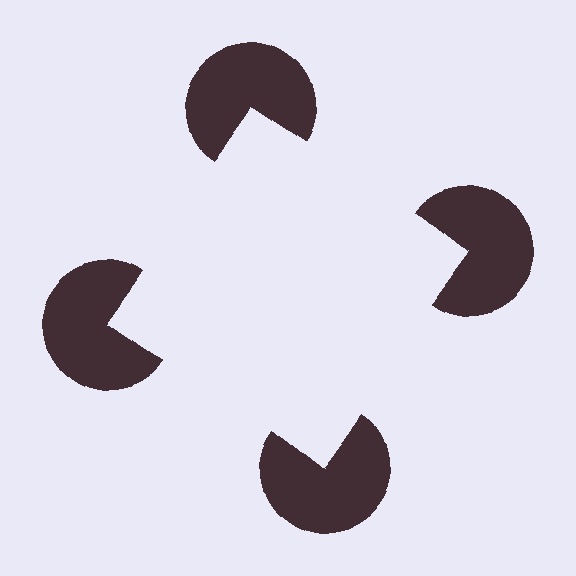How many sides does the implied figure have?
4 sides.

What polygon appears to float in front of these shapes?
An illusory square — its edges are inferred from the aligned wedge cuts in the pac-man discs, not physically drawn.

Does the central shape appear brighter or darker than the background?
It typically appears slightly brighter than the background, even though no actual brightness change is drawn.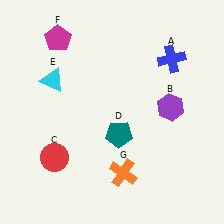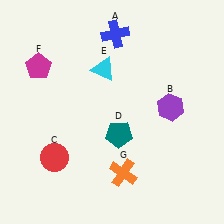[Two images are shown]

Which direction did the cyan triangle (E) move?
The cyan triangle (E) moved right.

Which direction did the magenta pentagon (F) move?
The magenta pentagon (F) moved down.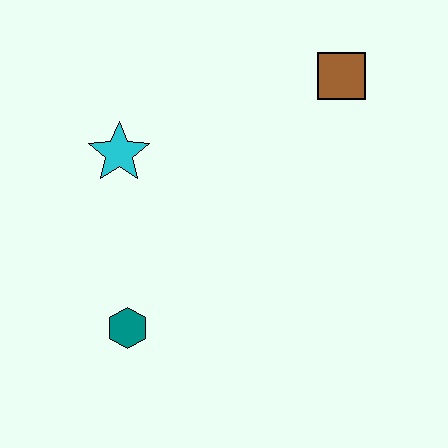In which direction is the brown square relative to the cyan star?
The brown square is to the right of the cyan star.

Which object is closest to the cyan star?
The teal hexagon is closest to the cyan star.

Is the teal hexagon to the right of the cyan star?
Yes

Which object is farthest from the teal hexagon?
The brown square is farthest from the teal hexagon.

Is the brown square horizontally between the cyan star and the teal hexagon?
No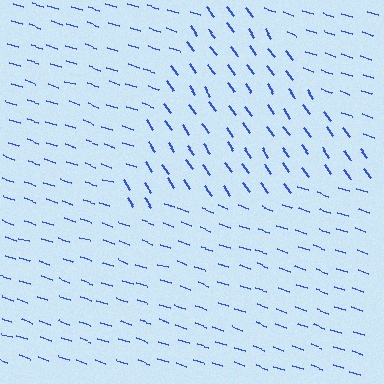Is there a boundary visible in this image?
Yes, there is a texture boundary formed by a change in line orientation.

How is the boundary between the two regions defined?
The boundary is defined purely by a change in line orientation (approximately 36 degrees difference). All lines are the same color and thickness.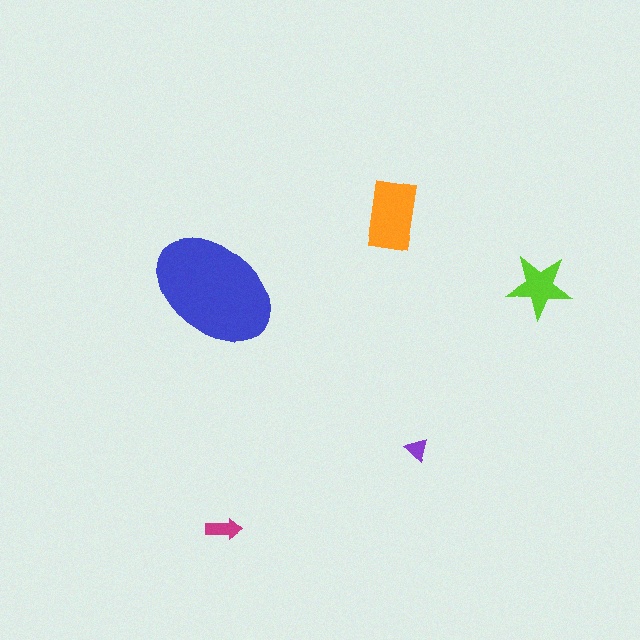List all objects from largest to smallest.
The blue ellipse, the orange rectangle, the lime star, the magenta arrow, the purple triangle.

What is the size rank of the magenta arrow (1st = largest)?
4th.